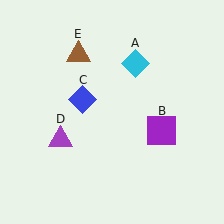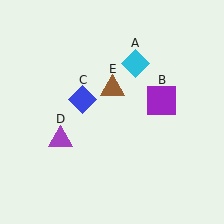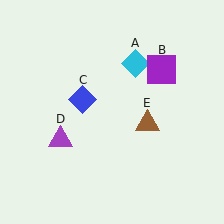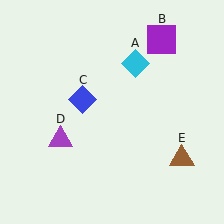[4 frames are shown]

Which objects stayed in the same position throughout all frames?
Cyan diamond (object A) and blue diamond (object C) and purple triangle (object D) remained stationary.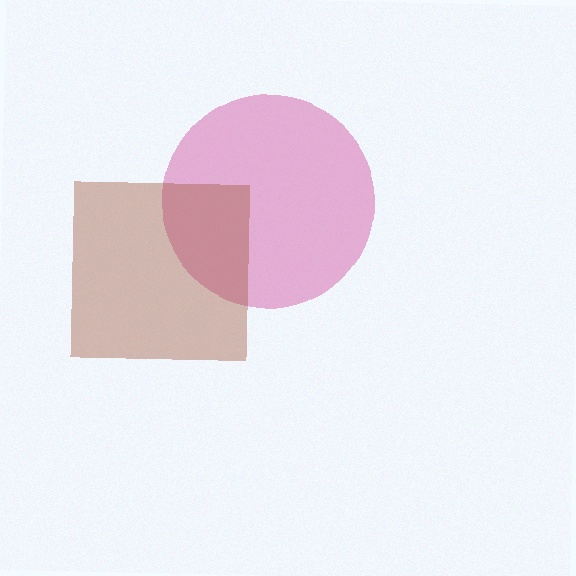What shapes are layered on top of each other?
The layered shapes are: a magenta circle, a brown square.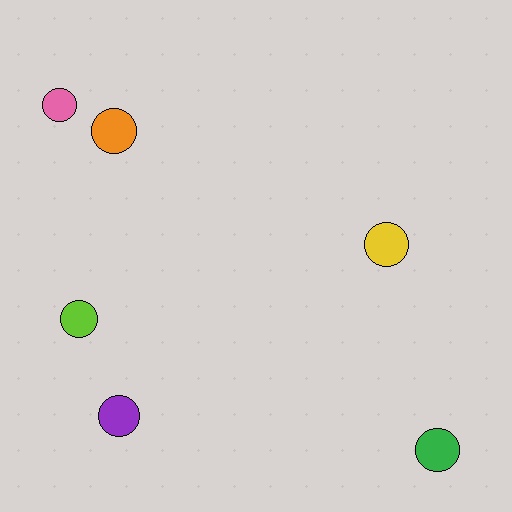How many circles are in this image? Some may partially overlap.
There are 6 circles.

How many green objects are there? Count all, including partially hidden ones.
There is 1 green object.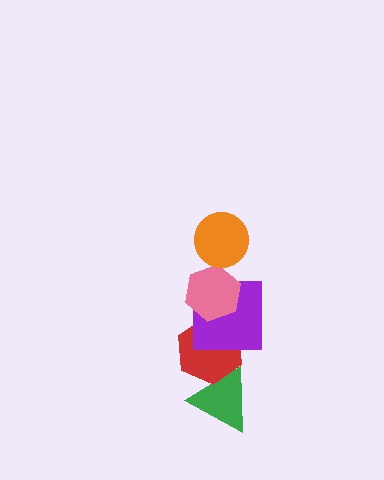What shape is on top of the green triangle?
The red hexagon is on top of the green triangle.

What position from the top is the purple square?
The purple square is 3rd from the top.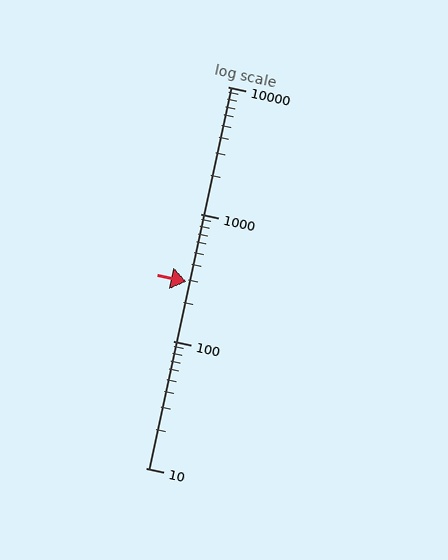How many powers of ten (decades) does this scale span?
The scale spans 3 decades, from 10 to 10000.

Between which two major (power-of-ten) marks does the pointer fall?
The pointer is between 100 and 1000.